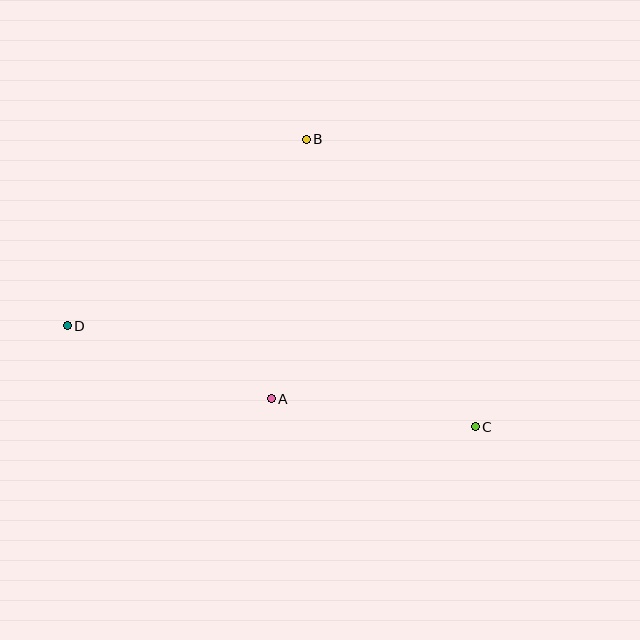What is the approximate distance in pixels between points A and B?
The distance between A and B is approximately 262 pixels.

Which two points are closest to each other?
Points A and C are closest to each other.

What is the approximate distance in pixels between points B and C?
The distance between B and C is approximately 334 pixels.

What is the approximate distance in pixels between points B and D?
The distance between B and D is approximately 303 pixels.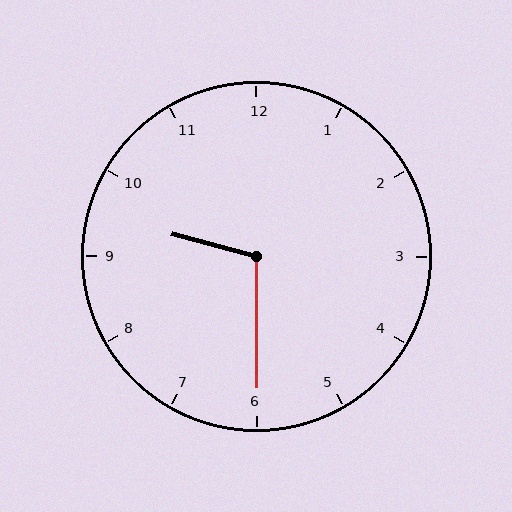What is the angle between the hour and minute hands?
Approximately 105 degrees.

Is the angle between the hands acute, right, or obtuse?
It is obtuse.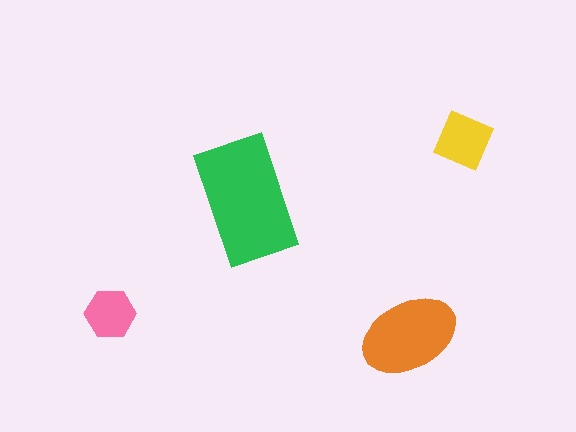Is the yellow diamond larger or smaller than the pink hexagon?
Larger.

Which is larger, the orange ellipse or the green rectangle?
The green rectangle.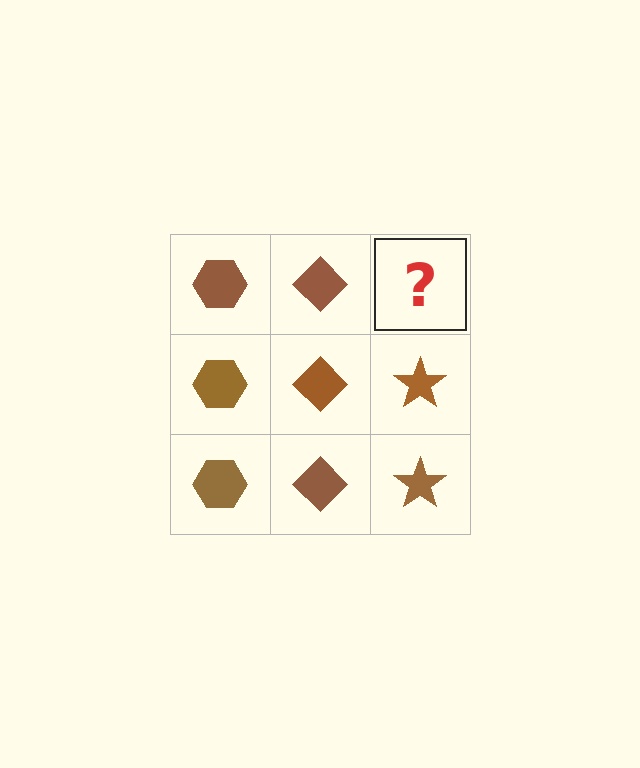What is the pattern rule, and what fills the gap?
The rule is that each column has a consistent shape. The gap should be filled with a brown star.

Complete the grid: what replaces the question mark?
The question mark should be replaced with a brown star.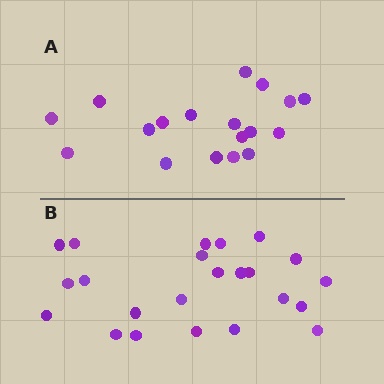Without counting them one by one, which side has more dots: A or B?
Region B (the bottom region) has more dots.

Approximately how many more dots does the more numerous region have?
Region B has about 5 more dots than region A.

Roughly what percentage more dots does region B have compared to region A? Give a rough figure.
About 30% more.